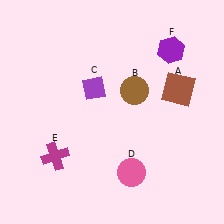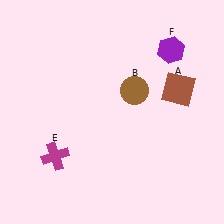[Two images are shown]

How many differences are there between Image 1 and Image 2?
There are 2 differences between the two images.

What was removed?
The pink circle (D), the purple diamond (C) were removed in Image 2.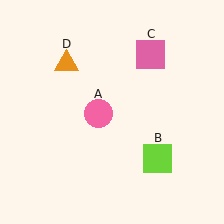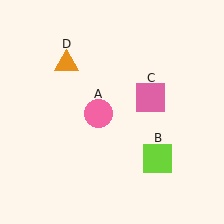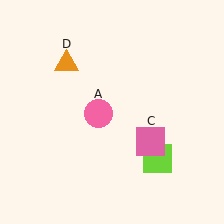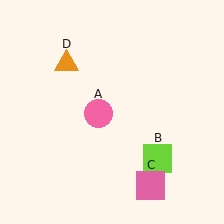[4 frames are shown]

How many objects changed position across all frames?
1 object changed position: pink square (object C).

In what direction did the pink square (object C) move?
The pink square (object C) moved down.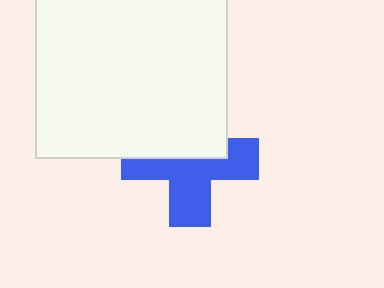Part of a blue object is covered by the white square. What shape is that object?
It is a cross.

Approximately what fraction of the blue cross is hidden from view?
Roughly 44% of the blue cross is hidden behind the white square.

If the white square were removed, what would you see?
You would see the complete blue cross.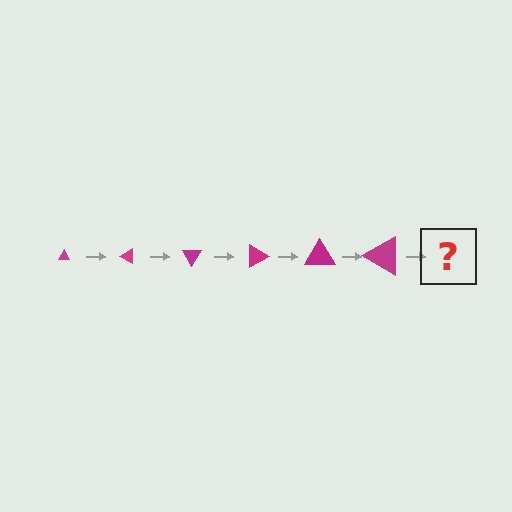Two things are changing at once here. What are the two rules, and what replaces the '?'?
The two rules are that the triangle grows larger each step and it rotates 30 degrees each step. The '?' should be a triangle, larger than the previous one and rotated 180 degrees from the start.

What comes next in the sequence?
The next element should be a triangle, larger than the previous one and rotated 180 degrees from the start.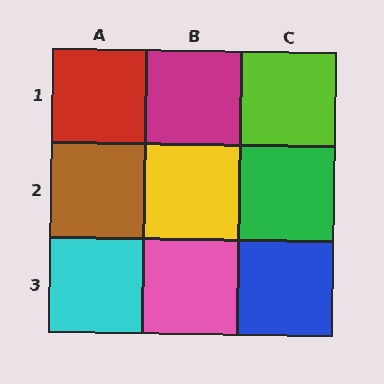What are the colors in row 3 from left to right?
Cyan, pink, blue.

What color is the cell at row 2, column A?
Brown.